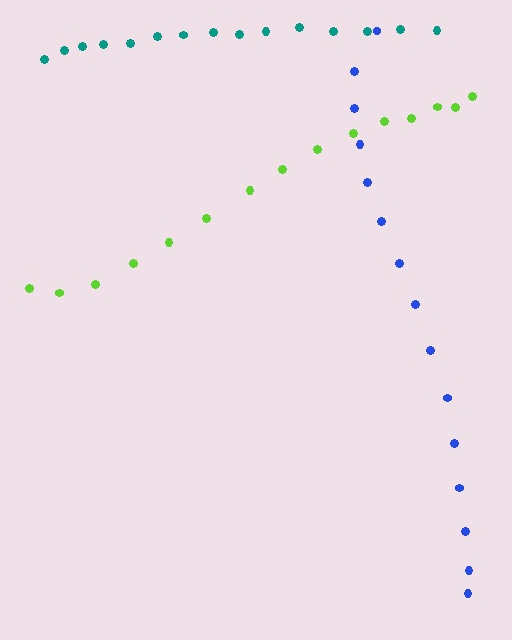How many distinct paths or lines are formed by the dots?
There are 3 distinct paths.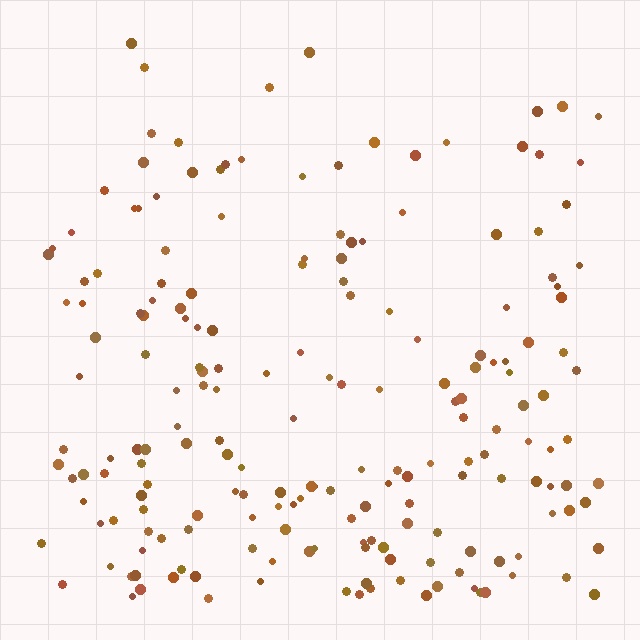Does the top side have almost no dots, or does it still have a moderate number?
Still a moderate number, just noticeably fewer than the bottom.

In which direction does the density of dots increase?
From top to bottom, with the bottom side densest.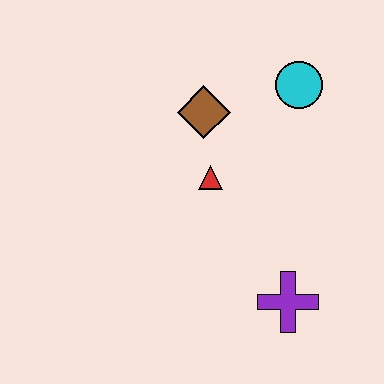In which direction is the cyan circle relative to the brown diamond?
The cyan circle is to the right of the brown diamond.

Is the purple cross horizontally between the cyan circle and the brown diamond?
Yes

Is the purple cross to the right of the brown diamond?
Yes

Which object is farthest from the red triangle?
The purple cross is farthest from the red triangle.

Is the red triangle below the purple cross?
No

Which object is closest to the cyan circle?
The brown diamond is closest to the cyan circle.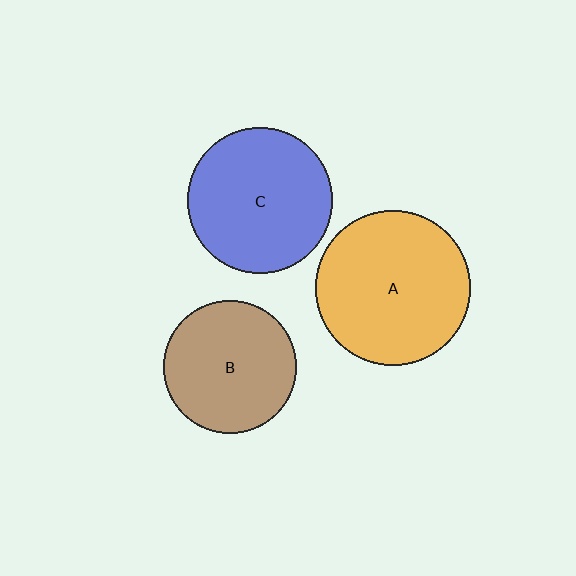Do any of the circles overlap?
No, none of the circles overlap.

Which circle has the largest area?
Circle A (orange).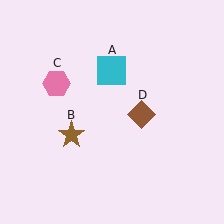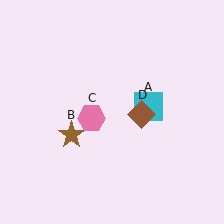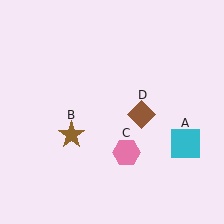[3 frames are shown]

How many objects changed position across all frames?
2 objects changed position: cyan square (object A), pink hexagon (object C).